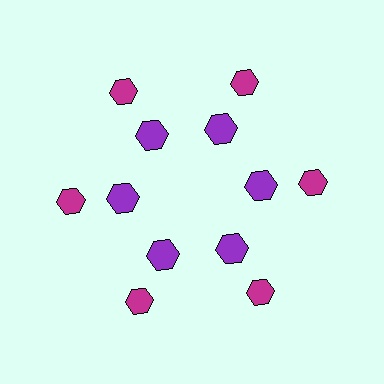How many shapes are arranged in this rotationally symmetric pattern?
There are 12 shapes, arranged in 6 groups of 2.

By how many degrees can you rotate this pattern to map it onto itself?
The pattern maps onto itself every 60 degrees of rotation.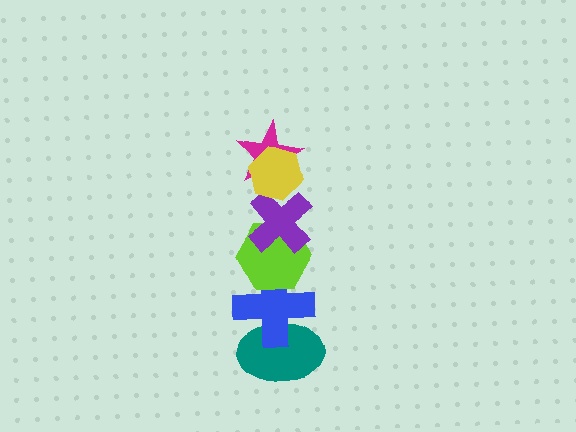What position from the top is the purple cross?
The purple cross is 3rd from the top.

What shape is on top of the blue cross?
The lime hexagon is on top of the blue cross.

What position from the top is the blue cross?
The blue cross is 5th from the top.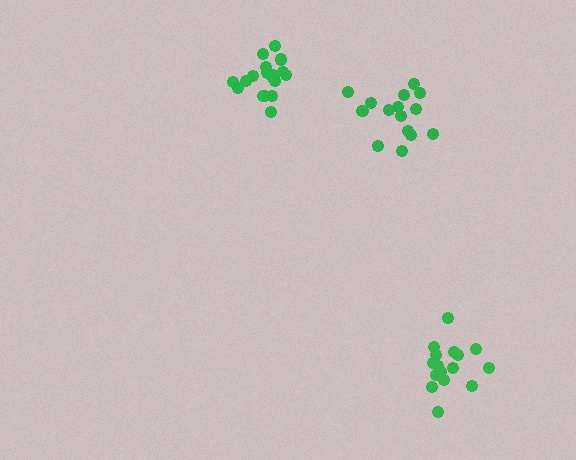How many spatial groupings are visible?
There are 3 spatial groupings.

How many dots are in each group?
Group 1: 15 dots, Group 2: 19 dots, Group 3: 17 dots (51 total).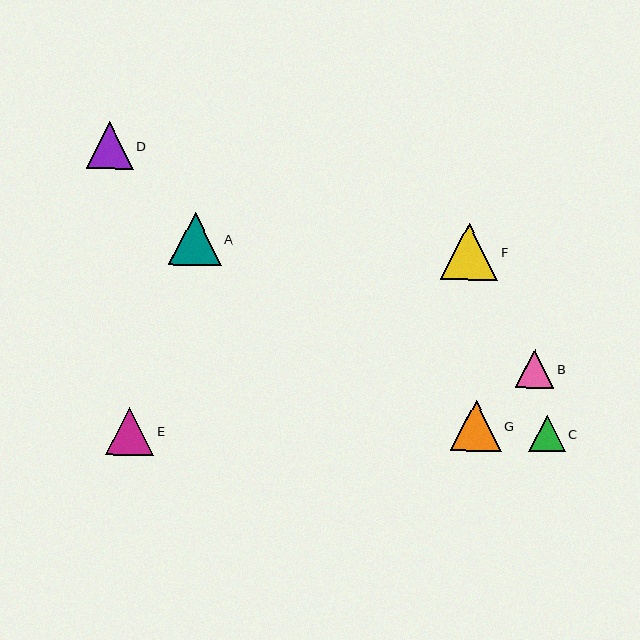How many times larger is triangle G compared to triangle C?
Triangle G is approximately 1.4 times the size of triangle C.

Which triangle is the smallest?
Triangle C is the smallest with a size of approximately 37 pixels.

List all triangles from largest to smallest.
From largest to smallest: F, A, G, E, D, B, C.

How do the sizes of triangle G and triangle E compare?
Triangle G and triangle E are approximately the same size.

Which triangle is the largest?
Triangle F is the largest with a size of approximately 58 pixels.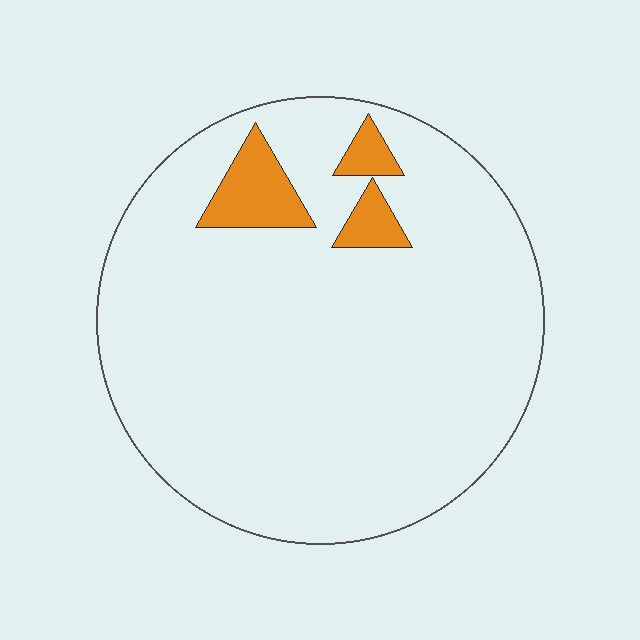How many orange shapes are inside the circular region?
3.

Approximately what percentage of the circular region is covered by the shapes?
Approximately 5%.